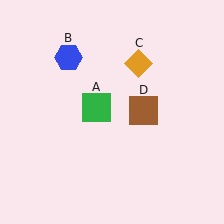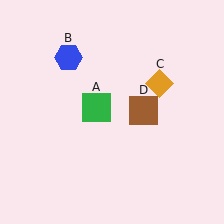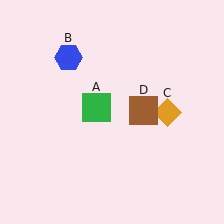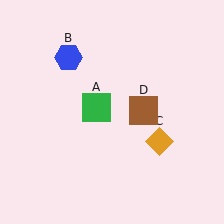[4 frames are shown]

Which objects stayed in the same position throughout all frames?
Green square (object A) and blue hexagon (object B) and brown square (object D) remained stationary.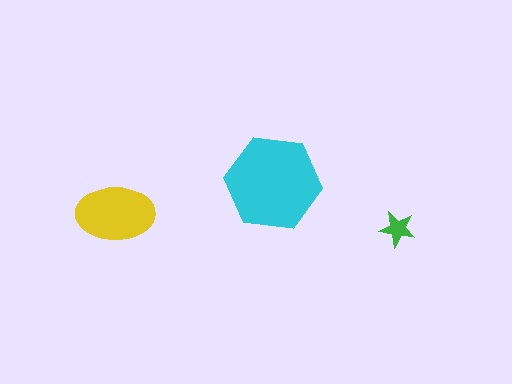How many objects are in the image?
There are 3 objects in the image.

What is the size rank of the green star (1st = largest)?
3rd.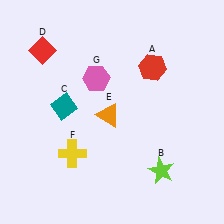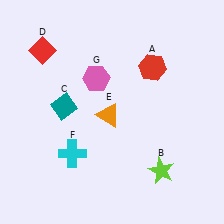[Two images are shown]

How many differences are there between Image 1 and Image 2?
There is 1 difference between the two images.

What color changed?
The cross (F) changed from yellow in Image 1 to cyan in Image 2.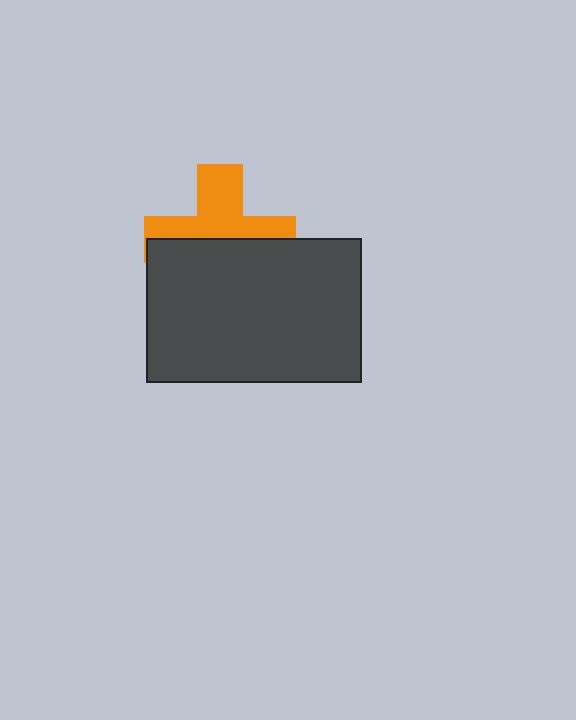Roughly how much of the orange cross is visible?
About half of it is visible (roughly 48%).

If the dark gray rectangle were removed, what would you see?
You would see the complete orange cross.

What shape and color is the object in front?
The object in front is a dark gray rectangle.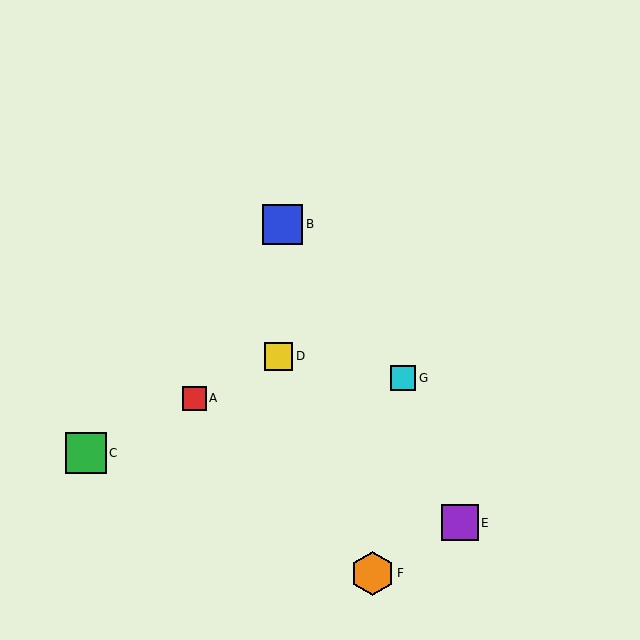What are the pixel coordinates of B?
Object B is at (283, 224).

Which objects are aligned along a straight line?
Objects A, C, D are aligned along a straight line.